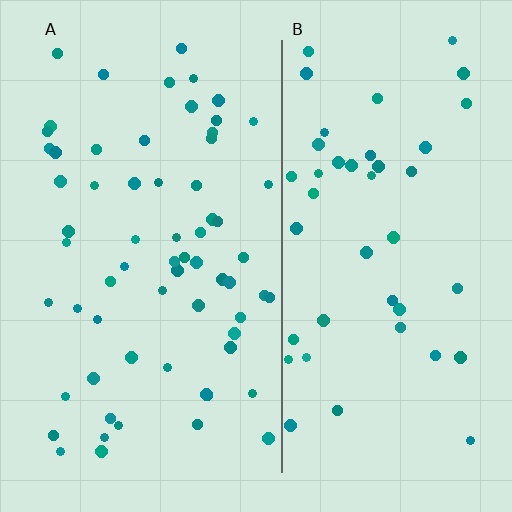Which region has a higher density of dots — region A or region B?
A (the left).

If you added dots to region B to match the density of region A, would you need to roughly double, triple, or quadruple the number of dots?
Approximately double.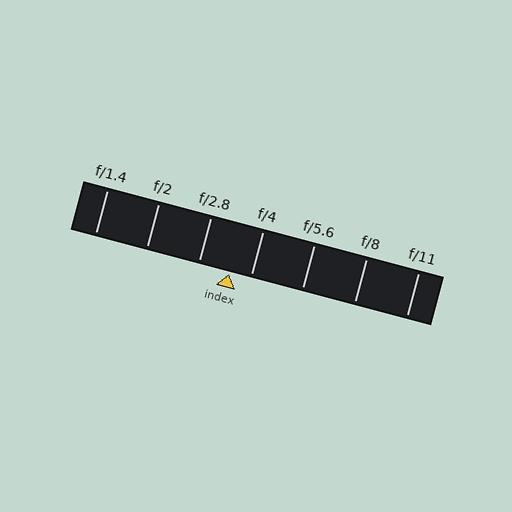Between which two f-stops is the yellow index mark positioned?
The index mark is between f/2.8 and f/4.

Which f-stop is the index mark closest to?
The index mark is closest to f/4.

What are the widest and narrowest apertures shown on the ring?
The widest aperture shown is f/1.4 and the narrowest is f/11.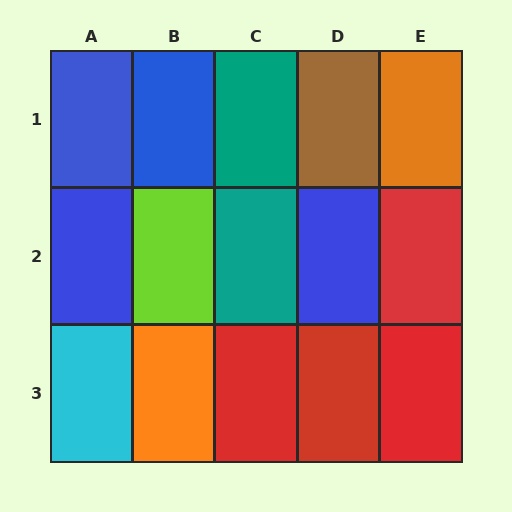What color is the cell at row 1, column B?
Blue.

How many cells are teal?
2 cells are teal.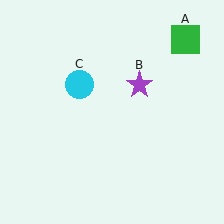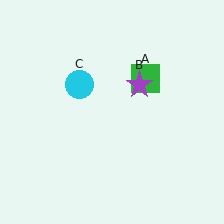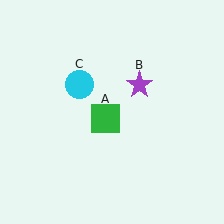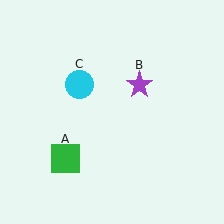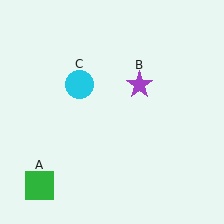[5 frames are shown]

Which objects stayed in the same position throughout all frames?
Purple star (object B) and cyan circle (object C) remained stationary.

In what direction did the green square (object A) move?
The green square (object A) moved down and to the left.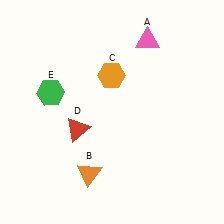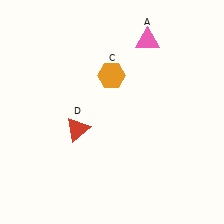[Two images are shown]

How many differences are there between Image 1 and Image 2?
There are 2 differences between the two images.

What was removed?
The green hexagon (E), the orange triangle (B) were removed in Image 2.